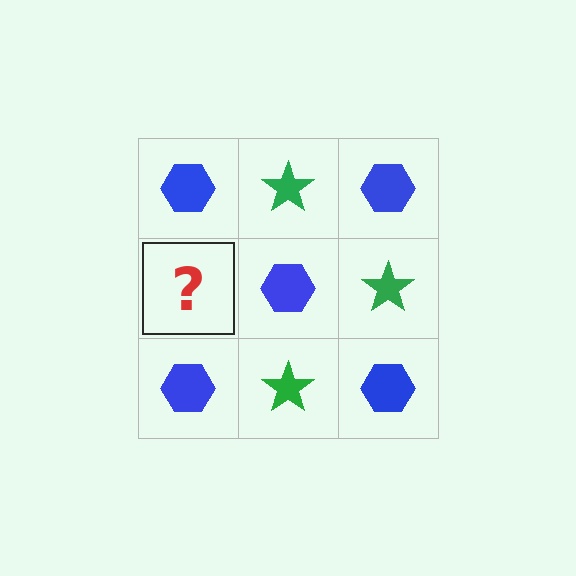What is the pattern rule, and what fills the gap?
The rule is that it alternates blue hexagon and green star in a checkerboard pattern. The gap should be filled with a green star.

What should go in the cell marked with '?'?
The missing cell should contain a green star.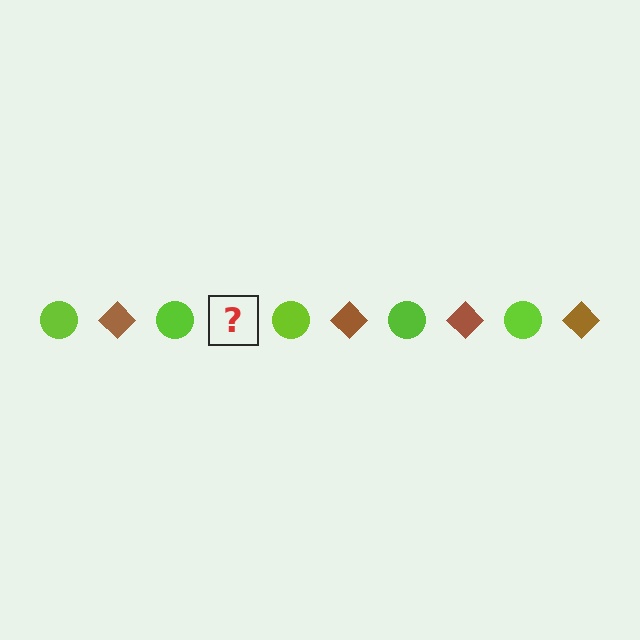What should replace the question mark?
The question mark should be replaced with a brown diamond.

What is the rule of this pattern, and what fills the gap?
The rule is that the pattern alternates between lime circle and brown diamond. The gap should be filled with a brown diamond.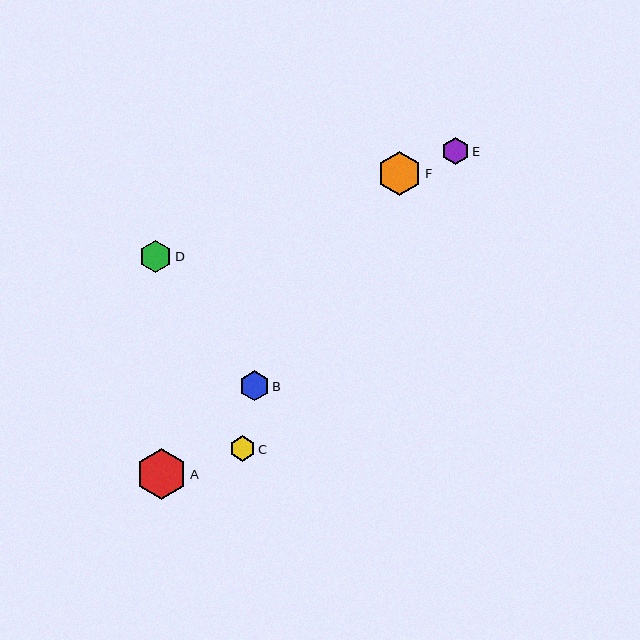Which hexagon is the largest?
Hexagon A is the largest with a size of approximately 51 pixels.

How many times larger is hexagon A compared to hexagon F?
Hexagon A is approximately 1.2 times the size of hexagon F.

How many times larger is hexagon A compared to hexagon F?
Hexagon A is approximately 1.2 times the size of hexagon F.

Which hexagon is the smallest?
Hexagon C is the smallest with a size of approximately 25 pixels.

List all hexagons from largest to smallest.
From largest to smallest: A, F, D, B, E, C.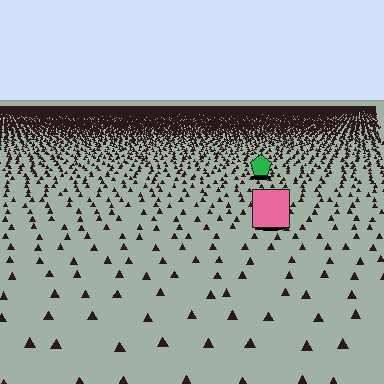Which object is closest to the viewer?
The pink square is closest. The texture marks near it are larger and more spread out.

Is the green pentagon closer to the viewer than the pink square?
No. The pink square is closer — you can tell from the texture gradient: the ground texture is coarser near it.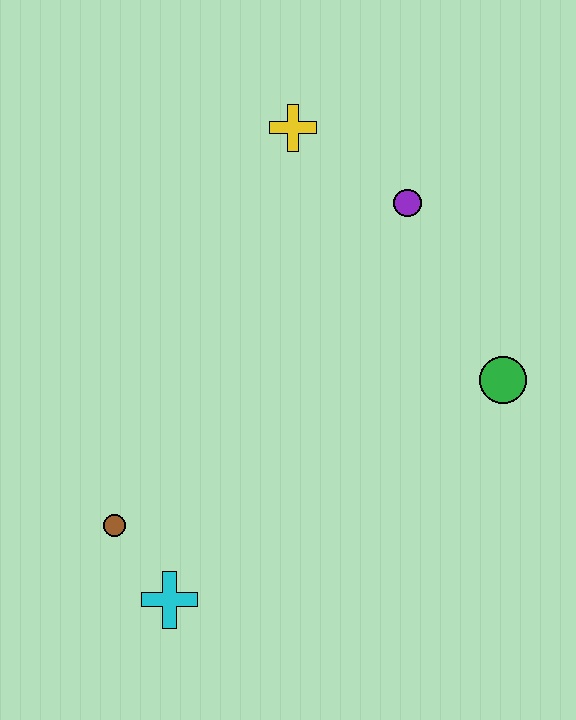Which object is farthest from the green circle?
The brown circle is farthest from the green circle.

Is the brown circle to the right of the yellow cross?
No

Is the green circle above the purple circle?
No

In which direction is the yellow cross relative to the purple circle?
The yellow cross is to the left of the purple circle.